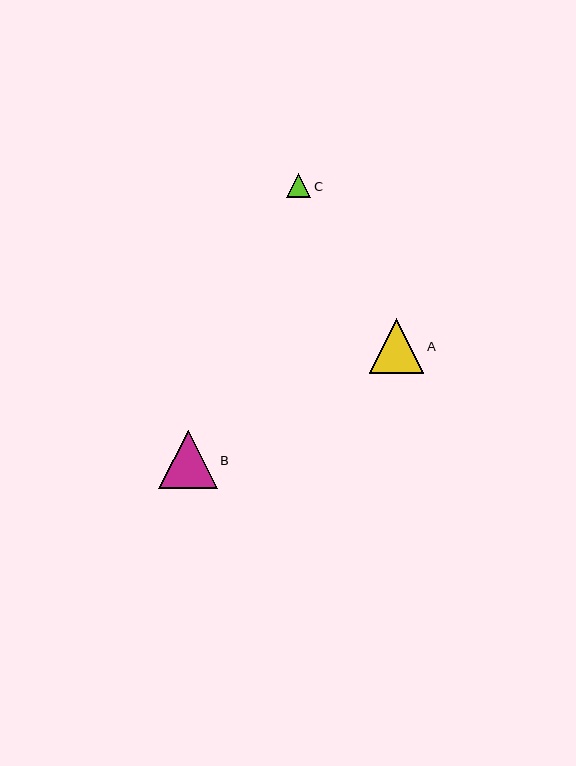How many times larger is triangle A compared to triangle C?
Triangle A is approximately 2.3 times the size of triangle C.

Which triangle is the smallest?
Triangle C is the smallest with a size of approximately 24 pixels.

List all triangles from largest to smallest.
From largest to smallest: B, A, C.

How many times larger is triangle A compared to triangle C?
Triangle A is approximately 2.3 times the size of triangle C.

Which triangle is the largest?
Triangle B is the largest with a size of approximately 58 pixels.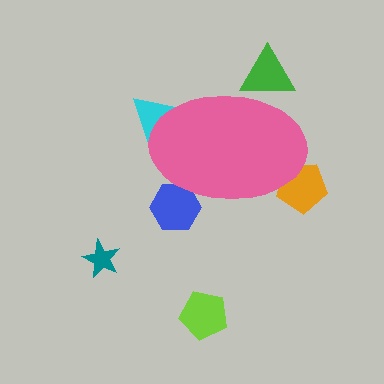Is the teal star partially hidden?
No, the teal star is fully visible.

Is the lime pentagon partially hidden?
No, the lime pentagon is fully visible.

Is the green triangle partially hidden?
Yes, the green triangle is partially hidden behind the pink ellipse.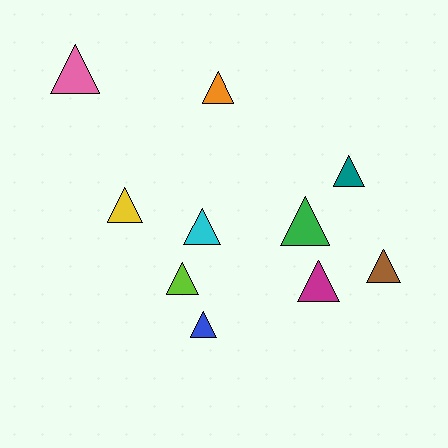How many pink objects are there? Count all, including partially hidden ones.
There is 1 pink object.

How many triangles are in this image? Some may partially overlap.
There are 10 triangles.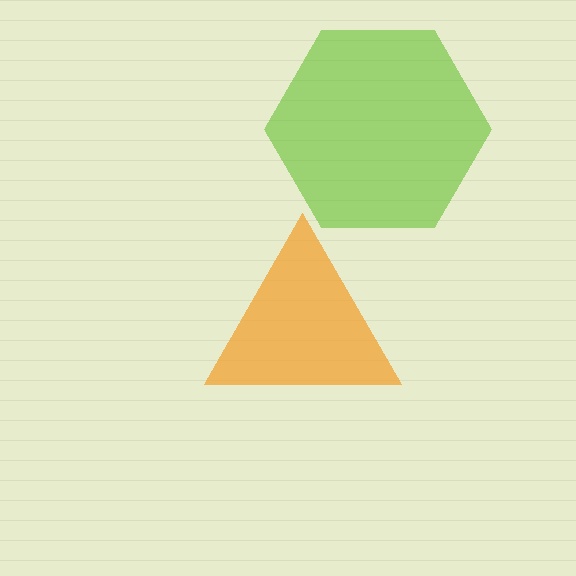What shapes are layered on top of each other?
The layered shapes are: a lime hexagon, an orange triangle.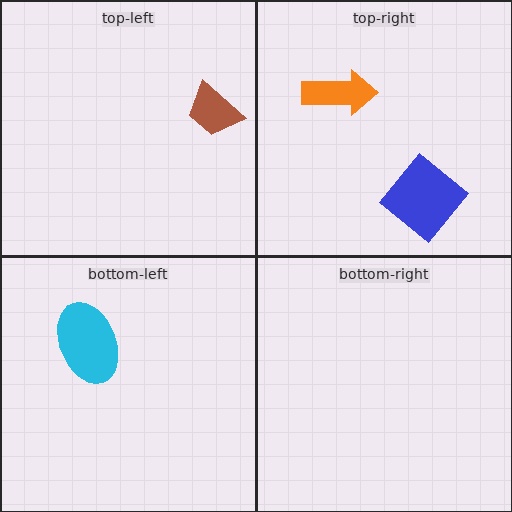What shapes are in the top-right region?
The orange arrow, the blue diamond.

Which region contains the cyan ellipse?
The bottom-left region.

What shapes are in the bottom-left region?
The cyan ellipse.